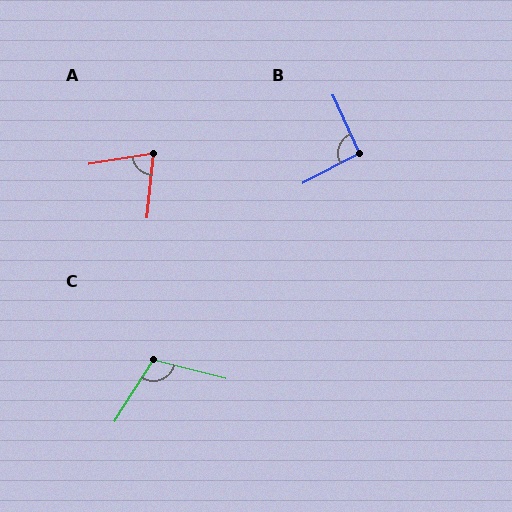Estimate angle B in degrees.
Approximately 94 degrees.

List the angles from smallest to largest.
A (75°), B (94°), C (108°).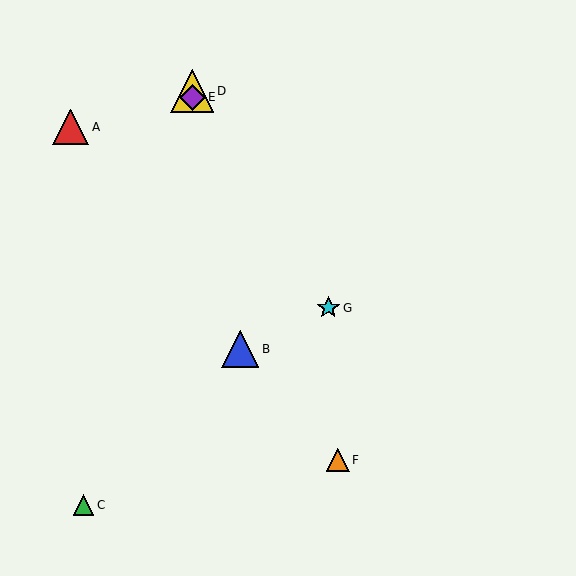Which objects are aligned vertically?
Objects D, E are aligned vertically.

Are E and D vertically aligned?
Yes, both are at x≈192.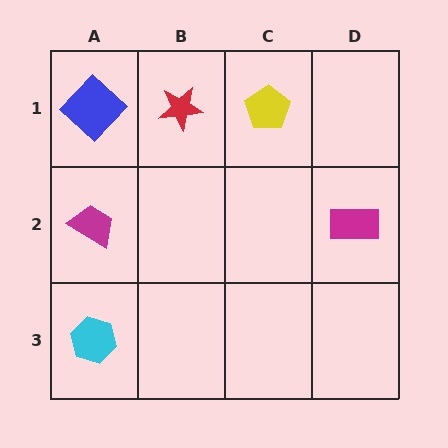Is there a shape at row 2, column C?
No, that cell is empty.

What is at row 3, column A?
A cyan hexagon.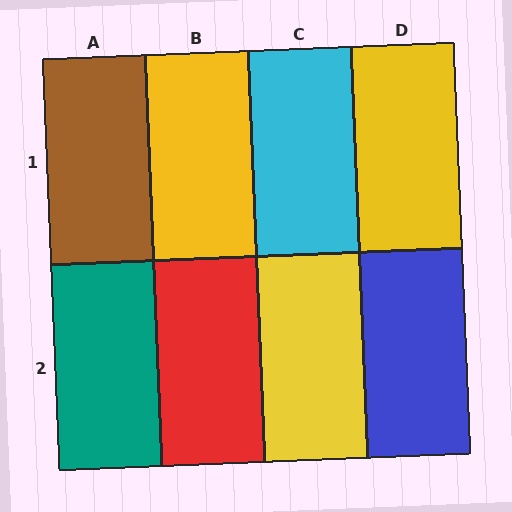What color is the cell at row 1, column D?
Yellow.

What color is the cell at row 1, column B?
Yellow.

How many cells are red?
1 cell is red.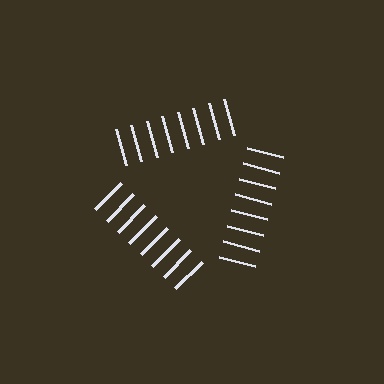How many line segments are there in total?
24 — 8 along each of the 3 edges.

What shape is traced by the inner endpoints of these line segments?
An illusory triangle — the line segments terminate on its edges but no continuous stroke is drawn.